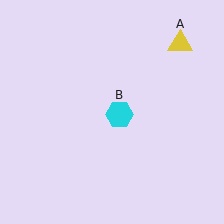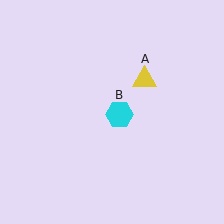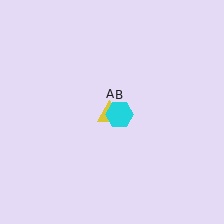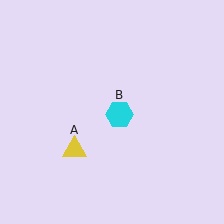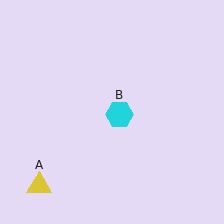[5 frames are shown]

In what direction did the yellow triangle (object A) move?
The yellow triangle (object A) moved down and to the left.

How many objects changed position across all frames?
1 object changed position: yellow triangle (object A).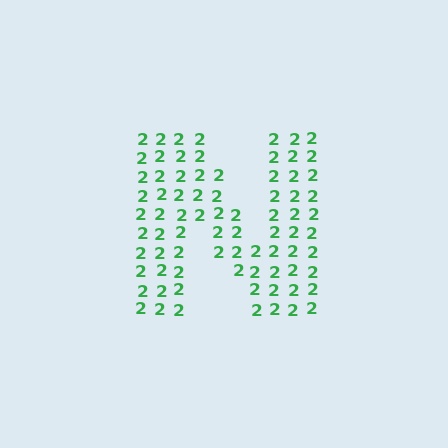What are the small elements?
The small elements are digit 2's.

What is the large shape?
The large shape is the letter N.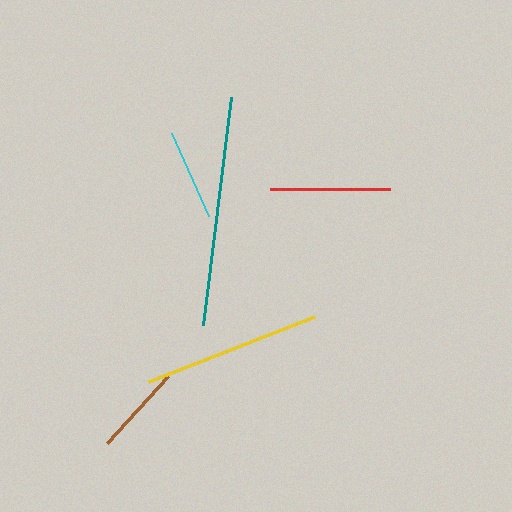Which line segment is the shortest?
The cyan line is the shortest at approximately 90 pixels.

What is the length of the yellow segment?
The yellow segment is approximately 178 pixels long.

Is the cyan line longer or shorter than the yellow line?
The yellow line is longer than the cyan line.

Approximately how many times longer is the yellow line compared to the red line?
The yellow line is approximately 1.5 times the length of the red line.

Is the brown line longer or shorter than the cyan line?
The brown line is longer than the cyan line.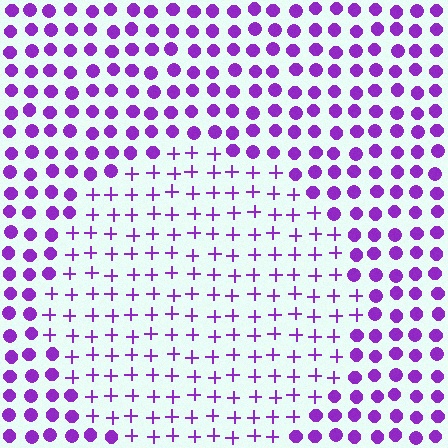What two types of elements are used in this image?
The image uses plus signs inside the circle region and circles outside it.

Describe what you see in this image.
The image is filled with small purple elements arranged in a uniform grid. A circle-shaped region contains plus signs, while the surrounding area contains circles. The boundary is defined purely by the change in element shape.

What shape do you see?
I see a circle.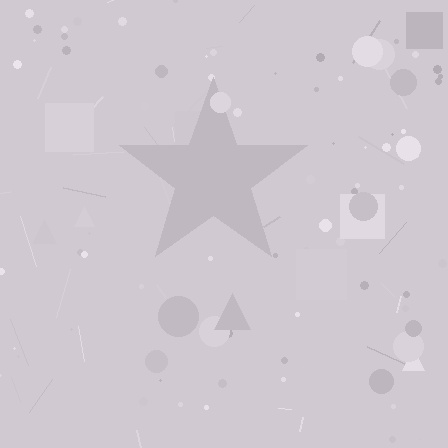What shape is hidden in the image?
A star is hidden in the image.